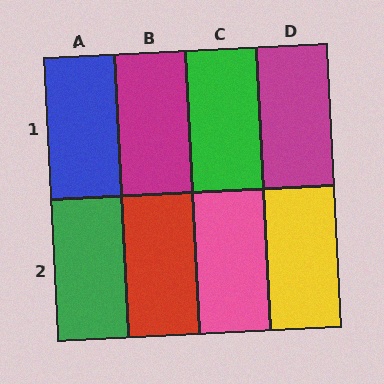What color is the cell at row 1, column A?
Blue.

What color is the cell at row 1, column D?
Magenta.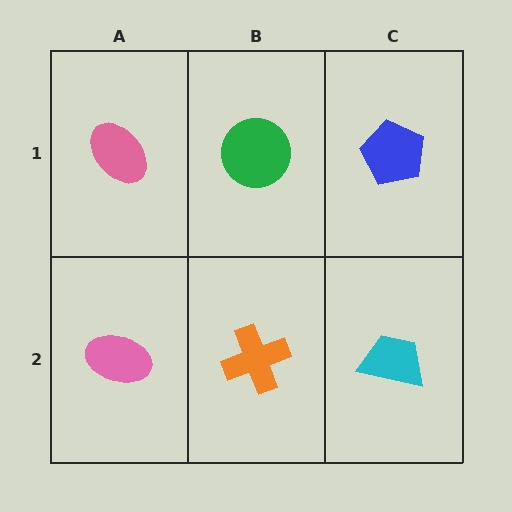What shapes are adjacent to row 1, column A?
A pink ellipse (row 2, column A), a green circle (row 1, column B).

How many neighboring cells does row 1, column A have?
2.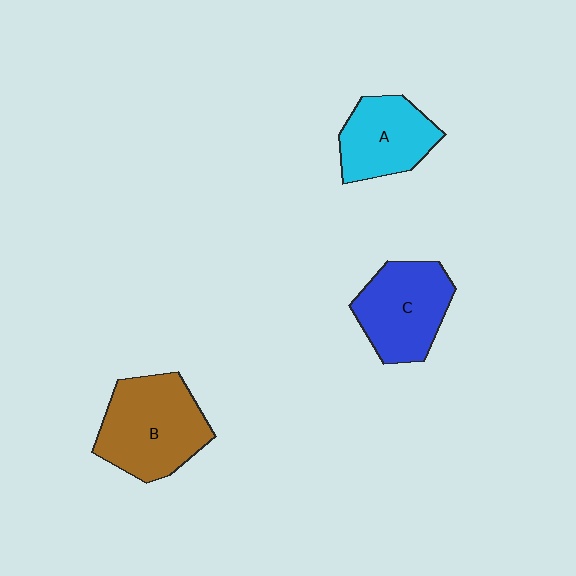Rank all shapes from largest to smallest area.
From largest to smallest: B (brown), C (blue), A (cyan).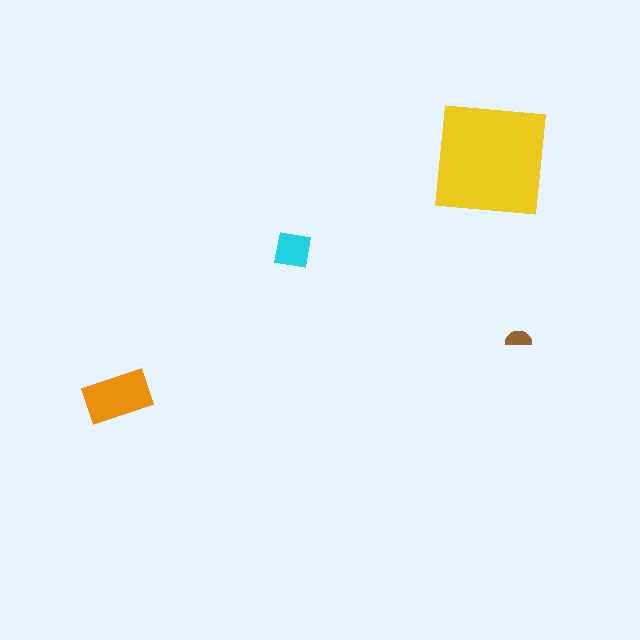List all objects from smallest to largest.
The brown semicircle, the cyan square, the orange rectangle, the yellow square.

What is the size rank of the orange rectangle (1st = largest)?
2nd.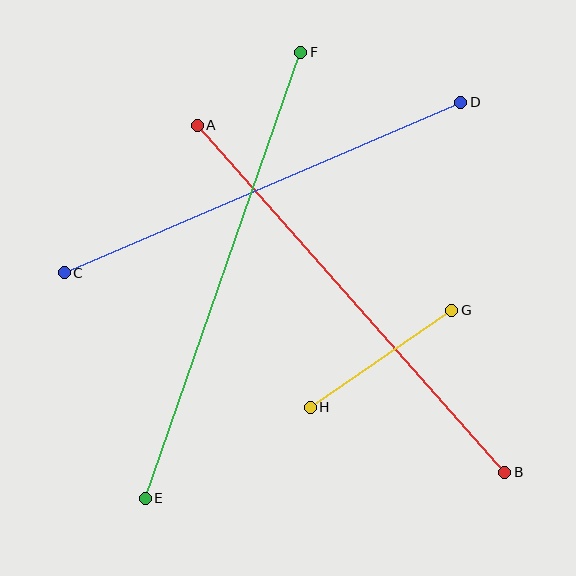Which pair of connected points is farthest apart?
Points E and F are farthest apart.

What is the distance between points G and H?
The distance is approximately 172 pixels.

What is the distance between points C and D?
The distance is approximately 432 pixels.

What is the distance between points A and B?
The distance is approximately 464 pixels.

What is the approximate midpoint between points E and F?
The midpoint is at approximately (223, 275) pixels.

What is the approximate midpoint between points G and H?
The midpoint is at approximately (381, 359) pixels.